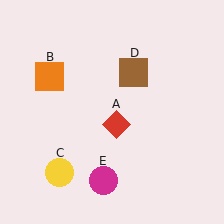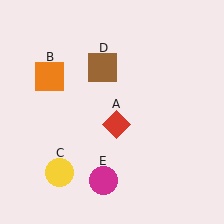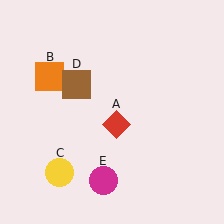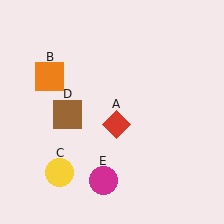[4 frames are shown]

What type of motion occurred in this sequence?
The brown square (object D) rotated counterclockwise around the center of the scene.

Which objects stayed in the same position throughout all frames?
Red diamond (object A) and orange square (object B) and yellow circle (object C) and magenta circle (object E) remained stationary.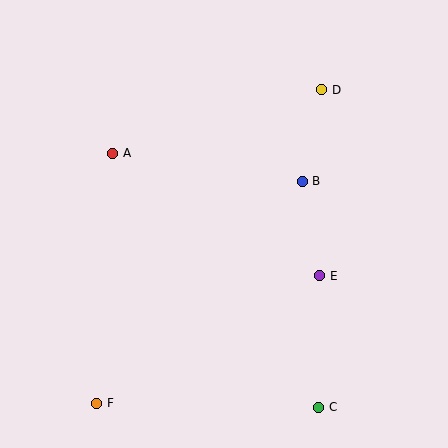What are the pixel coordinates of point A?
Point A is at (113, 153).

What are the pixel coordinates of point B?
Point B is at (302, 181).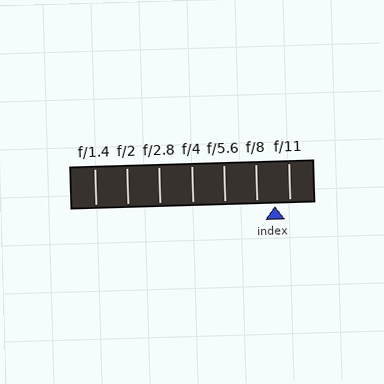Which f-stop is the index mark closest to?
The index mark is closest to f/11.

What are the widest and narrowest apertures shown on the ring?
The widest aperture shown is f/1.4 and the narrowest is f/11.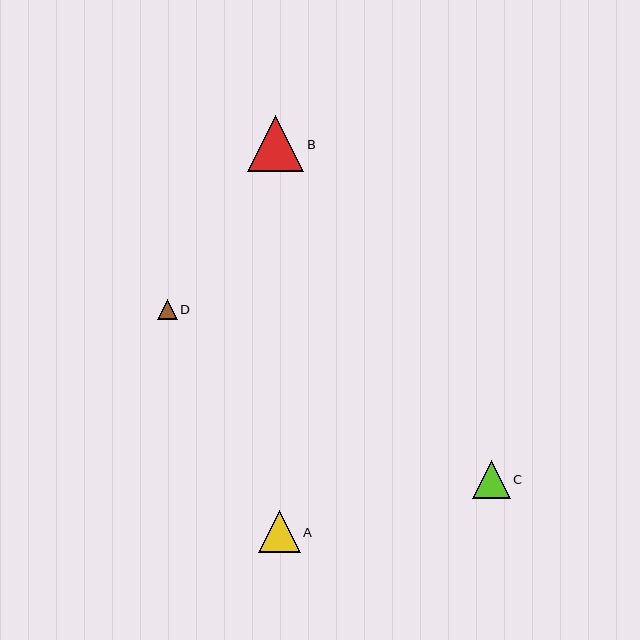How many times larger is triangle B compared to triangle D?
Triangle B is approximately 2.8 times the size of triangle D.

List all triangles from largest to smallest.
From largest to smallest: B, A, C, D.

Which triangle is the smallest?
Triangle D is the smallest with a size of approximately 20 pixels.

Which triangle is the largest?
Triangle B is the largest with a size of approximately 56 pixels.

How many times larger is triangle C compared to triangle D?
Triangle C is approximately 1.9 times the size of triangle D.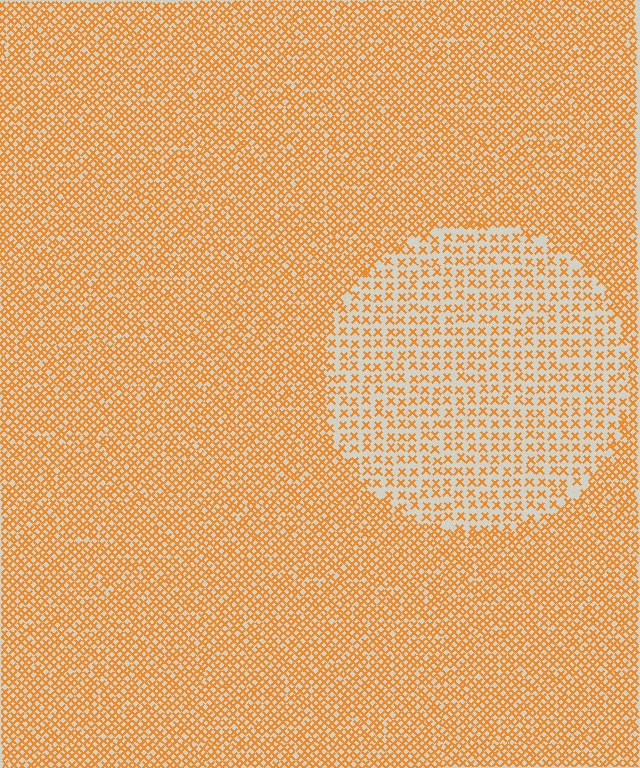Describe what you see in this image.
The image contains small orange elements arranged at two different densities. A circle-shaped region is visible where the elements are less densely packed than the surrounding area.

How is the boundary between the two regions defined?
The boundary is defined by a change in element density (approximately 2.0x ratio). All elements are the same color, size, and shape.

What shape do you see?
I see a circle.